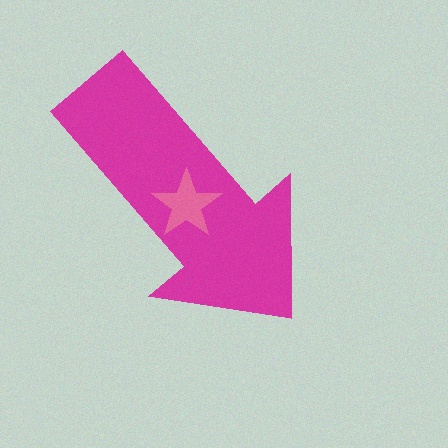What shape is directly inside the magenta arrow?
The pink star.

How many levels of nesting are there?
2.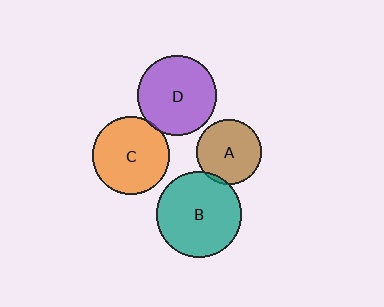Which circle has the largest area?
Circle B (teal).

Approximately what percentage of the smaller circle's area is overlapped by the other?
Approximately 5%.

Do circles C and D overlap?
Yes.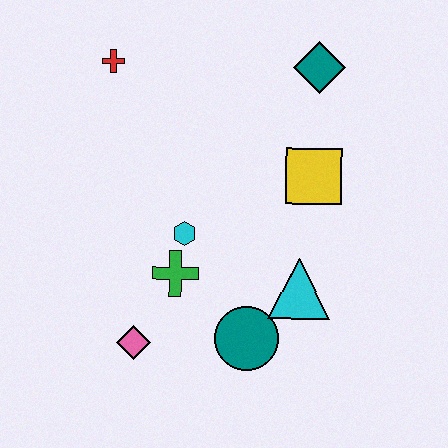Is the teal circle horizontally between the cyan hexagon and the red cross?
No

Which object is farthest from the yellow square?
The pink diamond is farthest from the yellow square.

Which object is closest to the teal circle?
The cyan triangle is closest to the teal circle.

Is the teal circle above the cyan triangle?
No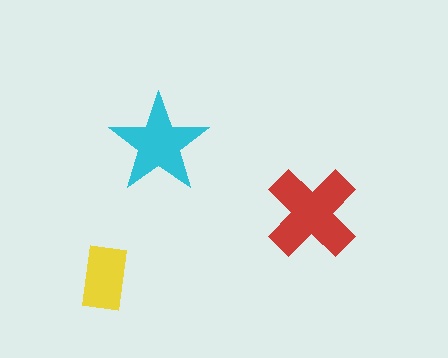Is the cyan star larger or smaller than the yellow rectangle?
Larger.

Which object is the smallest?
The yellow rectangle.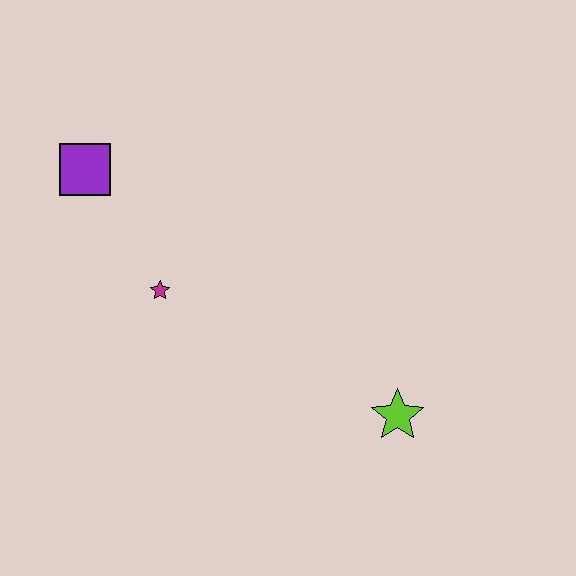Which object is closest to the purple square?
The magenta star is closest to the purple square.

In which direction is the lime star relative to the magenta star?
The lime star is to the right of the magenta star.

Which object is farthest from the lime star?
The purple square is farthest from the lime star.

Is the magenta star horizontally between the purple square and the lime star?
Yes